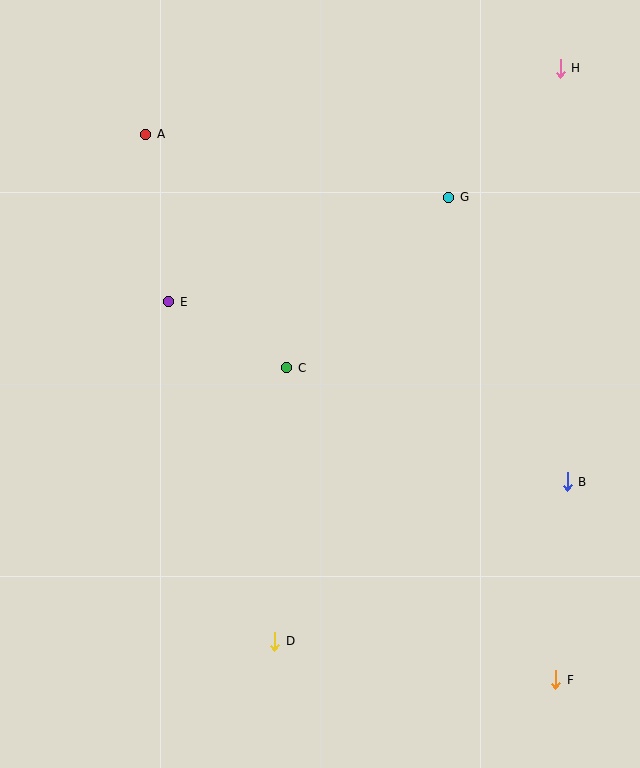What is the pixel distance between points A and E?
The distance between A and E is 169 pixels.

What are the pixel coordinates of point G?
Point G is at (449, 197).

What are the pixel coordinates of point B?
Point B is at (567, 482).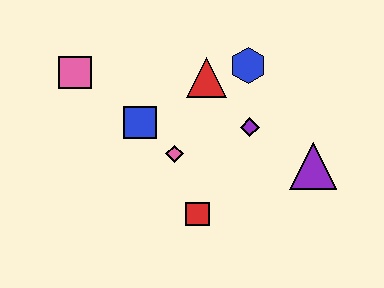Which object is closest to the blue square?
The pink diamond is closest to the blue square.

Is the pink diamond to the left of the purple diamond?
Yes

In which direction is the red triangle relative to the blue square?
The red triangle is to the right of the blue square.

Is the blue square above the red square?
Yes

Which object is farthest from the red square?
The pink square is farthest from the red square.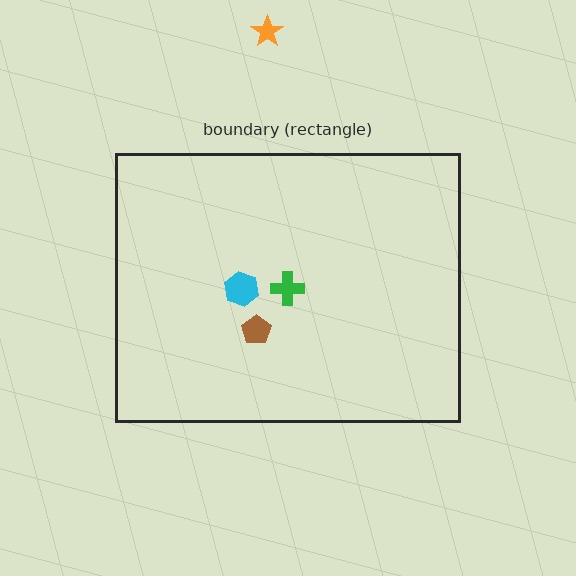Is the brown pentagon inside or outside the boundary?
Inside.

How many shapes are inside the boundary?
3 inside, 1 outside.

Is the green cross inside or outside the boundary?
Inside.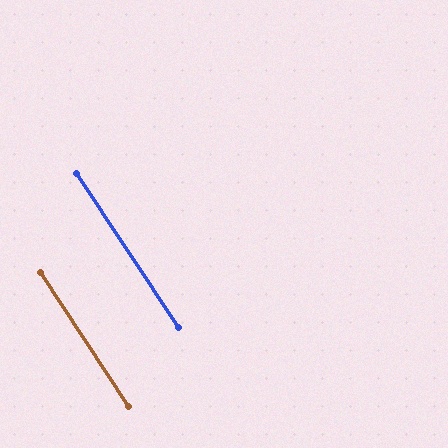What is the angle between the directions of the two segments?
Approximately 0 degrees.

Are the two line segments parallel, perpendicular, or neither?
Parallel — their directions differ by only 0.2°.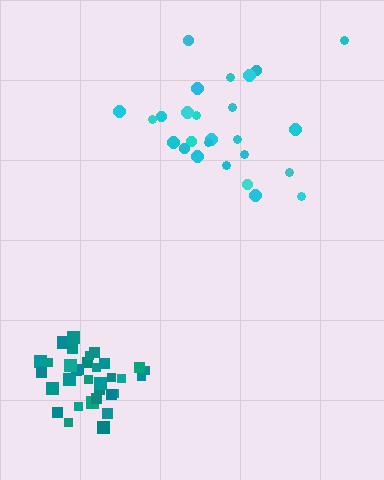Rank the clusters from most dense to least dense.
teal, cyan.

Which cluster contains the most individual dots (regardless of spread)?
Teal (33).